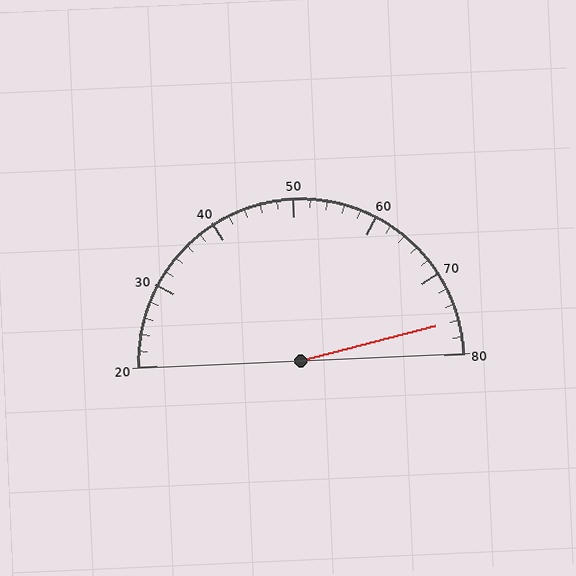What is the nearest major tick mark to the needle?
The nearest major tick mark is 80.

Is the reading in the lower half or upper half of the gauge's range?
The reading is in the upper half of the range (20 to 80).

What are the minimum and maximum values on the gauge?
The gauge ranges from 20 to 80.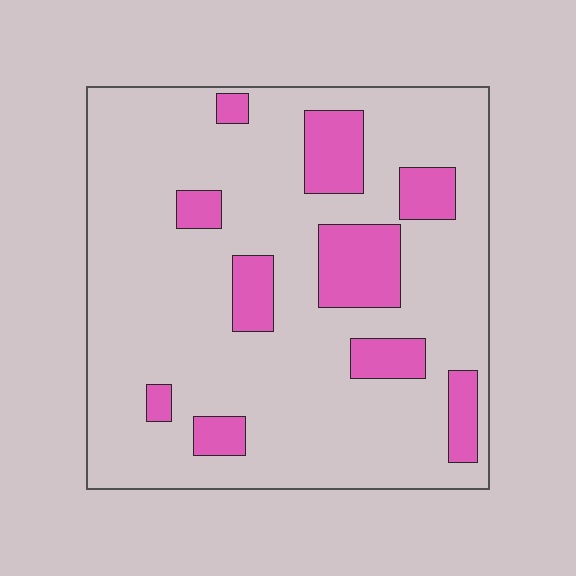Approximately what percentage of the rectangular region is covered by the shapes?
Approximately 20%.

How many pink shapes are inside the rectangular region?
10.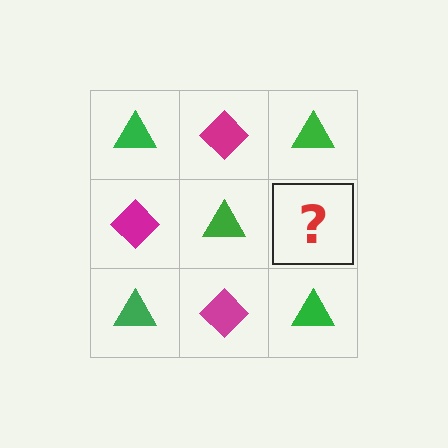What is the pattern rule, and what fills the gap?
The rule is that it alternates green triangle and magenta diamond in a checkerboard pattern. The gap should be filled with a magenta diamond.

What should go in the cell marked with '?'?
The missing cell should contain a magenta diamond.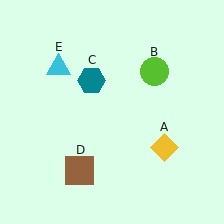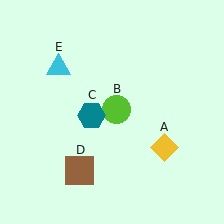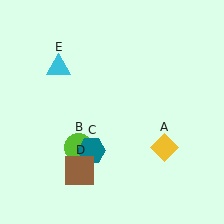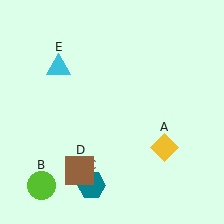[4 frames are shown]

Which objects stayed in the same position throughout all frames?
Yellow diamond (object A) and brown square (object D) and cyan triangle (object E) remained stationary.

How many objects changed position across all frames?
2 objects changed position: lime circle (object B), teal hexagon (object C).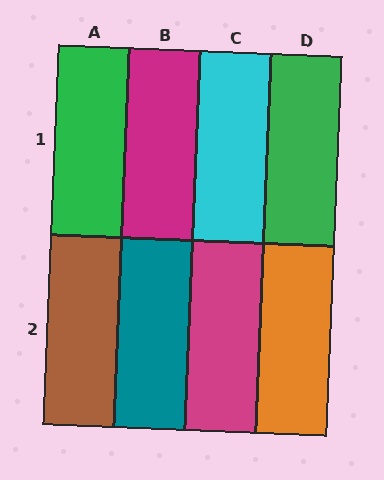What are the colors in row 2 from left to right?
Brown, teal, magenta, orange.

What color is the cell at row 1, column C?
Cyan.